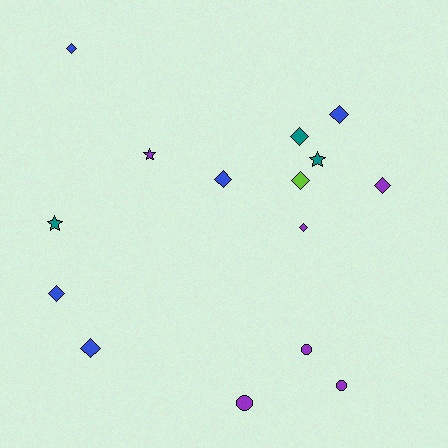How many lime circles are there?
There are no lime circles.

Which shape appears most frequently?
Diamond, with 9 objects.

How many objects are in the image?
There are 15 objects.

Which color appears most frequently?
Purple, with 6 objects.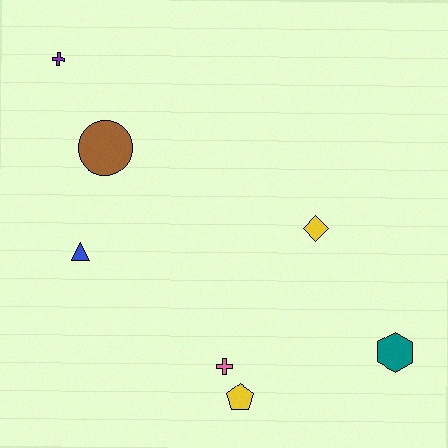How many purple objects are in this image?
There is 1 purple object.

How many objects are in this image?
There are 7 objects.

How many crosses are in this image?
There are 2 crosses.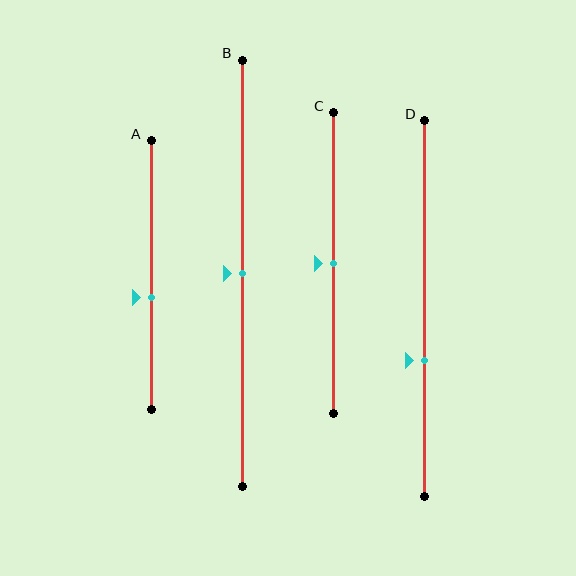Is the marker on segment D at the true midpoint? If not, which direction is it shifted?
No, the marker on segment D is shifted downward by about 14% of the segment length.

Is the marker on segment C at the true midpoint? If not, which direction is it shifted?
Yes, the marker on segment C is at the true midpoint.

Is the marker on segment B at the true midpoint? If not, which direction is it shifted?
Yes, the marker on segment B is at the true midpoint.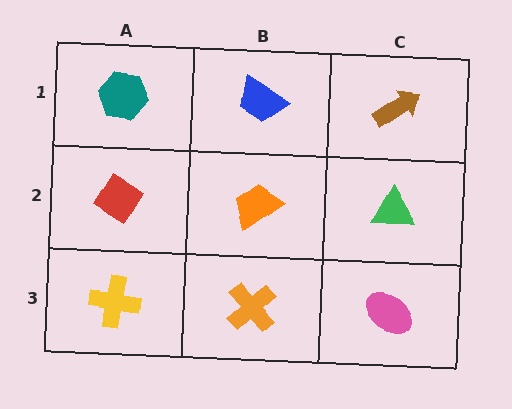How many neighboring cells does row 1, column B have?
3.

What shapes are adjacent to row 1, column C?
A green triangle (row 2, column C), a blue trapezoid (row 1, column B).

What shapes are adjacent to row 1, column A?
A red diamond (row 2, column A), a blue trapezoid (row 1, column B).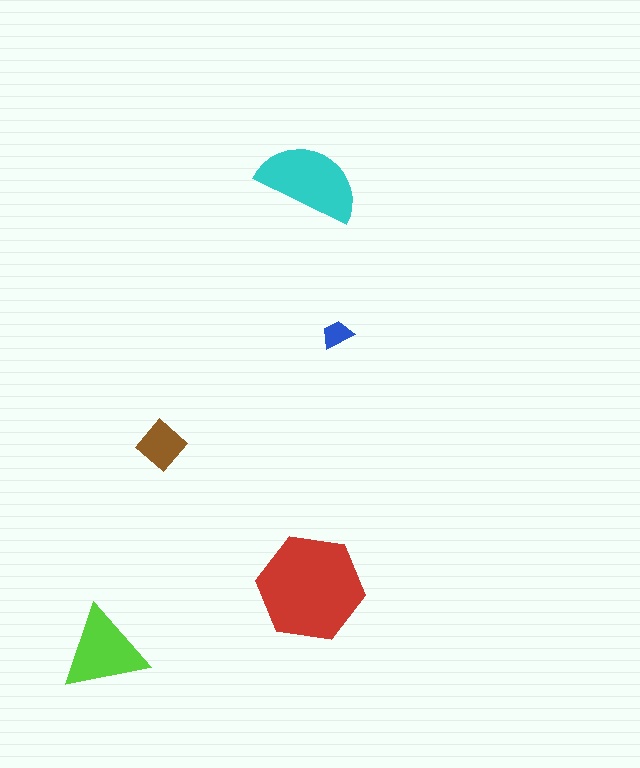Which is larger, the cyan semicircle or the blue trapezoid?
The cyan semicircle.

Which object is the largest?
The red hexagon.